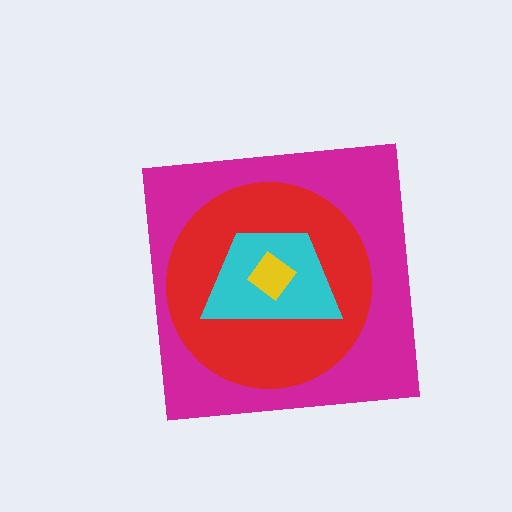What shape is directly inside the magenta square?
The red circle.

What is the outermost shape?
The magenta square.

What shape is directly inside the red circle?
The cyan trapezoid.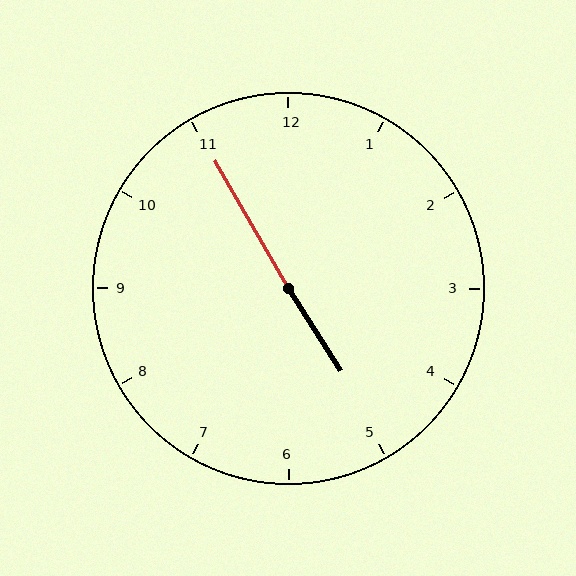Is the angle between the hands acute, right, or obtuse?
It is obtuse.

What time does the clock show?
4:55.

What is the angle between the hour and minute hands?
Approximately 178 degrees.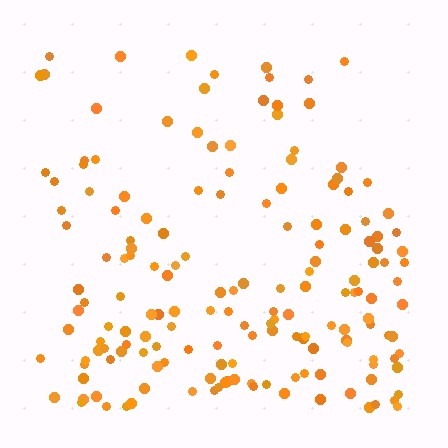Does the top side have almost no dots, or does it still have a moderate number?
Still a moderate number, just noticeably fewer than the bottom.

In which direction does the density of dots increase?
From top to bottom, with the bottom side densest.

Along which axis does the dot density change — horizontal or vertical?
Vertical.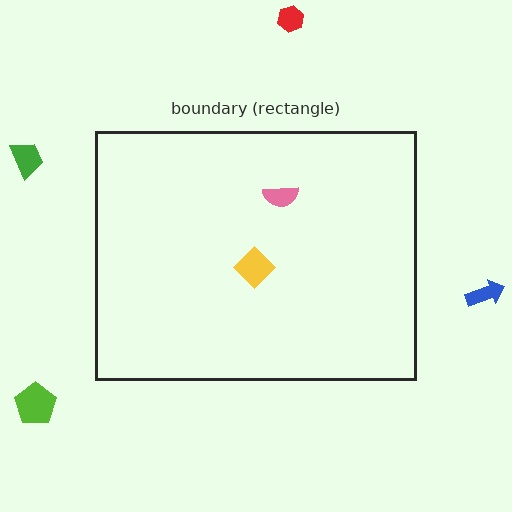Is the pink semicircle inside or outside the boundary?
Inside.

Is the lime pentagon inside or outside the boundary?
Outside.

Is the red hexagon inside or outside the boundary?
Outside.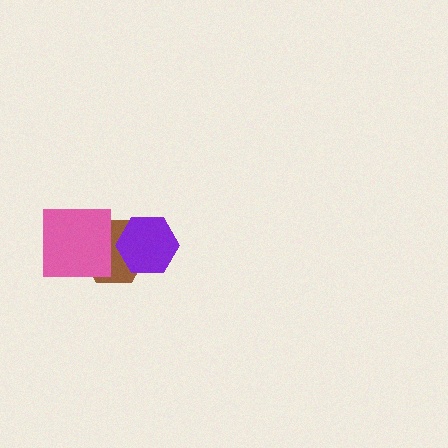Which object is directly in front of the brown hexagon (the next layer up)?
The pink square is directly in front of the brown hexagon.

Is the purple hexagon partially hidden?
No, no other shape covers it.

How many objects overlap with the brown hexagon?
2 objects overlap with the brown hexagon.